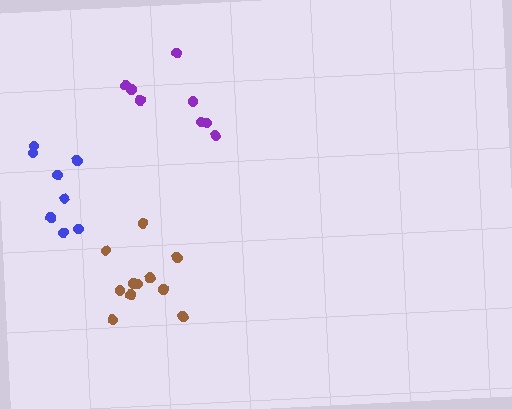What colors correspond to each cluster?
The clusters are colored: purple, blue, brown.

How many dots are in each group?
Group 1: 8 dots, Group 2: 8 dots, Group 3: 11 dots (27 total).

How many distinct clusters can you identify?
There are 3 distinct clusters.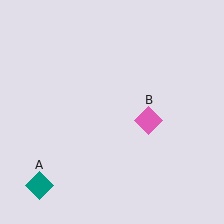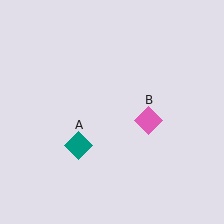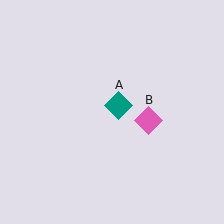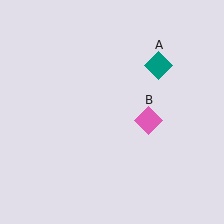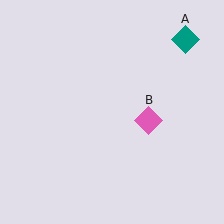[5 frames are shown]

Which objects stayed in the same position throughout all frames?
Pink diamond (object B) remained stationary.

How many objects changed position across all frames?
1 object changed position: teal diamond (object A).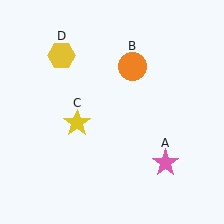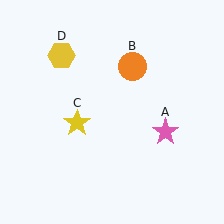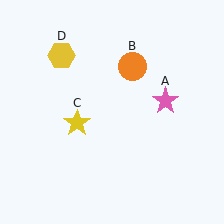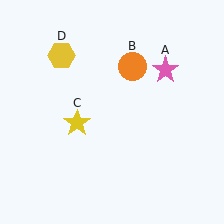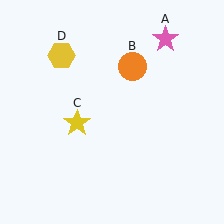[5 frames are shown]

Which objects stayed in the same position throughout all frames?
Orange circle (object B) and yellow star (object C) and yellow hexagon (object D) remained stationary.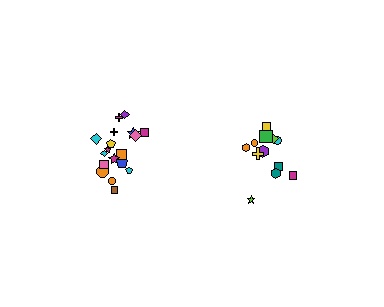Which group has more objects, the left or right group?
The left group.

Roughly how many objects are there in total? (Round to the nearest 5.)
Roughly 30 objects in total.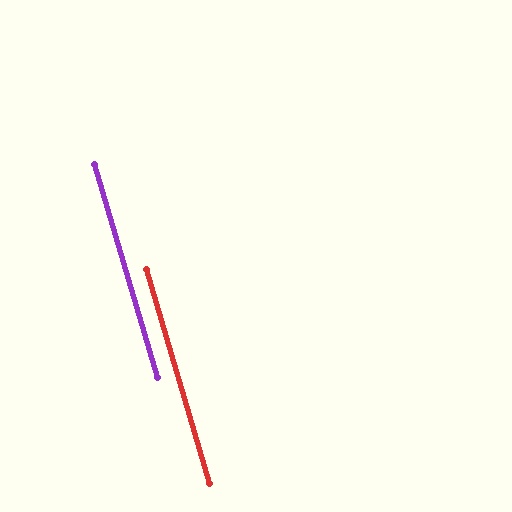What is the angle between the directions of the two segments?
Approximately 0 degrees.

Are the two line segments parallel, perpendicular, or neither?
Parallel — their directions differ by only 0.3°.